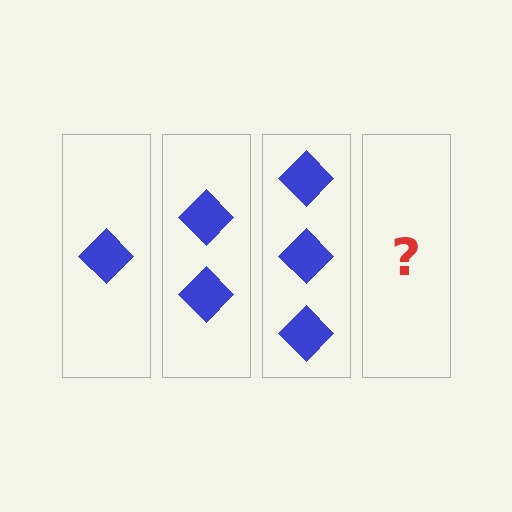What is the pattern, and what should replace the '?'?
The pattern is that each step adds one more diamond. The '?' should be 4 diamonds.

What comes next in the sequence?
The next element should be 4 diamonds.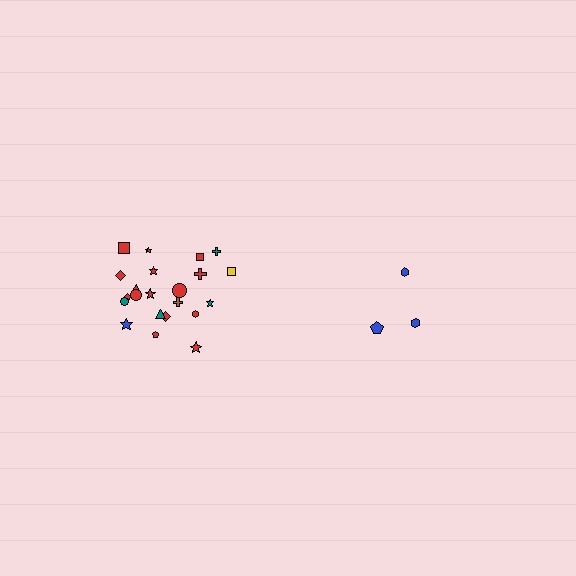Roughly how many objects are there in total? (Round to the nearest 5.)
Roughly 25 objects in total.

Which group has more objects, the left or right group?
The left group.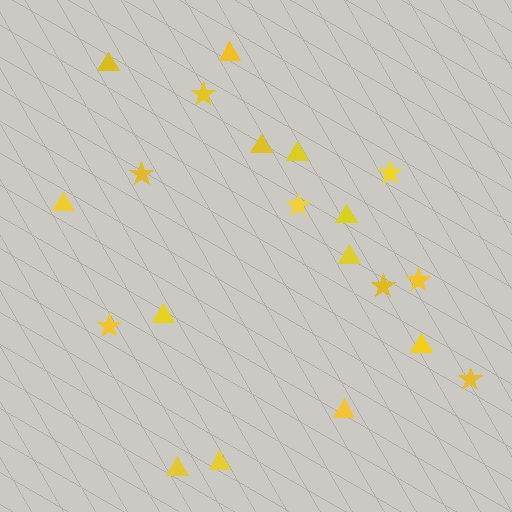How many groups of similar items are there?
There are 2 groups: one group of stars (8) and one group of triangles (12).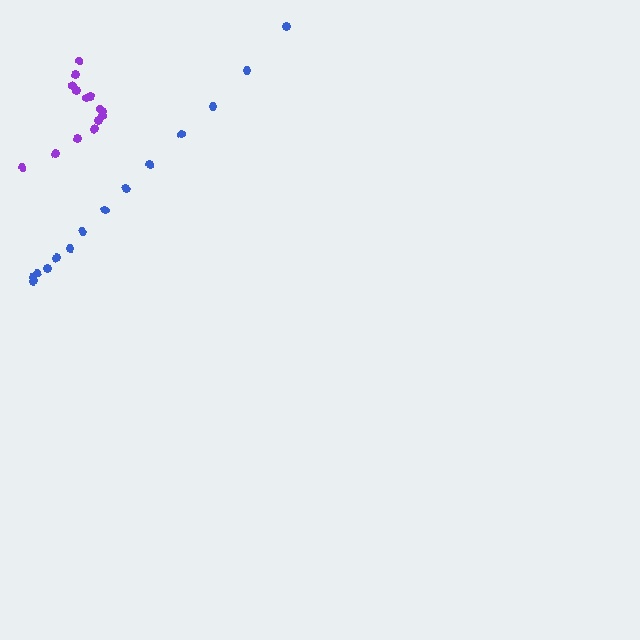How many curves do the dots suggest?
There are 2 distinct paths.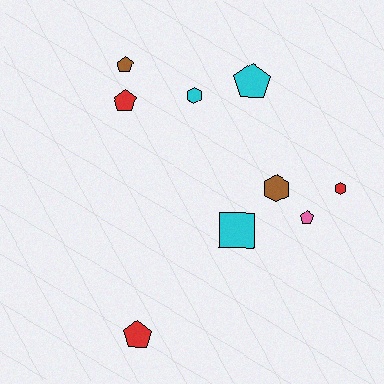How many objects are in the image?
There are 9 objects.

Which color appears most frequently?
Cyan, with 3 objects.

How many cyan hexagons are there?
There is 1 cyan hexagon.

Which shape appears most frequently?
Pentagon, with 5 objects.